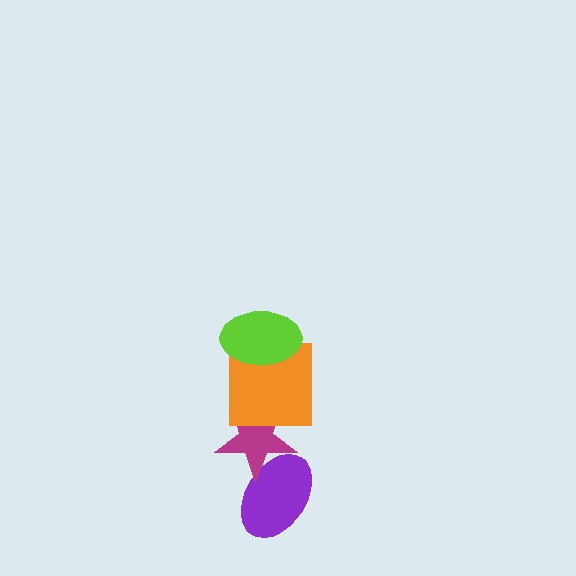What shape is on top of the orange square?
The lime ellipse is on top of the orange square.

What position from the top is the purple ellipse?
The purple ellipse is 4th from the top.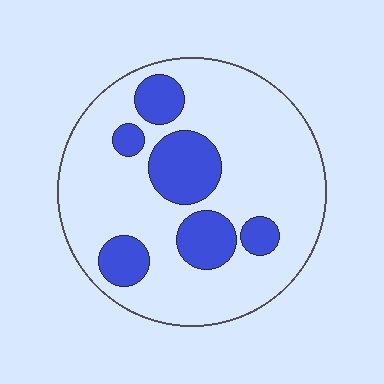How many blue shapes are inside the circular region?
6.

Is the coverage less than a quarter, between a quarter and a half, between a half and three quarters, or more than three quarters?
Less than a quarter.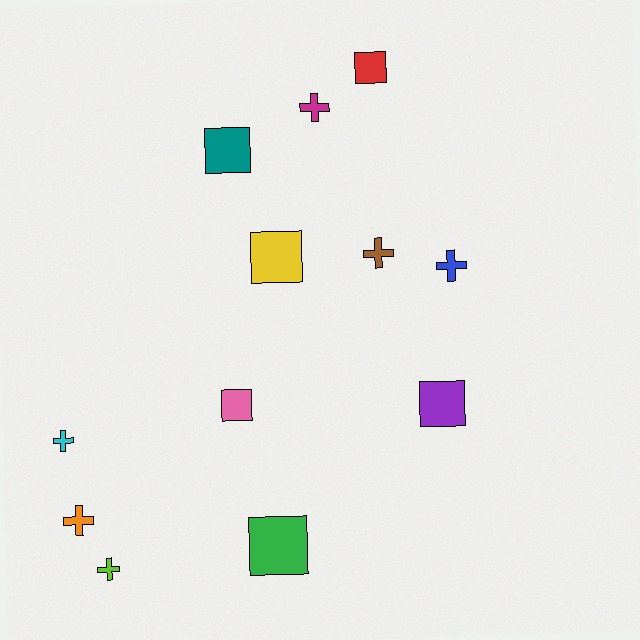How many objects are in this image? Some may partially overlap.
There are 12 objects.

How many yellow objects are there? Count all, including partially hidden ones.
There is 1 yellow object.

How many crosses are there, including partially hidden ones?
There are 6 crosses.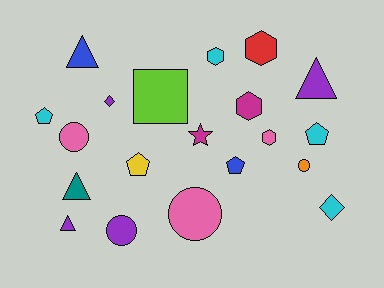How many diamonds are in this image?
There are 2 diamonds.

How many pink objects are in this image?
There are 3 pink objects.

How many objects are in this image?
There are 20 objects.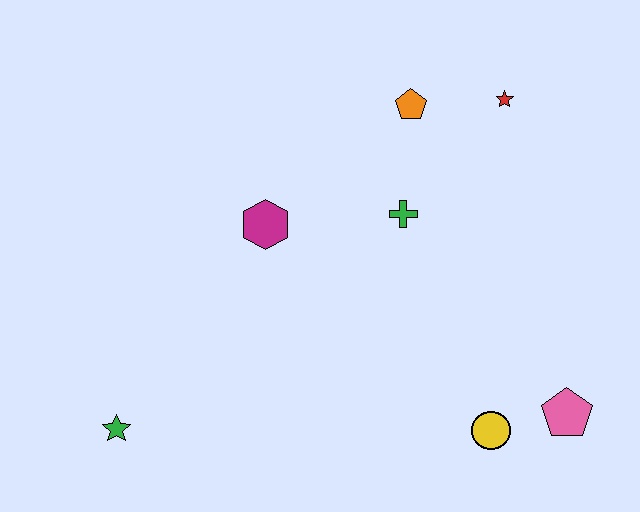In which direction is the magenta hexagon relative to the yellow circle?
The magenta hexagon is to the left of the yellow circle.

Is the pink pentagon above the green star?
Yes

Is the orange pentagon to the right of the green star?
Yes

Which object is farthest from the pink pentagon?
The green star is farthest from the pink pentagon.